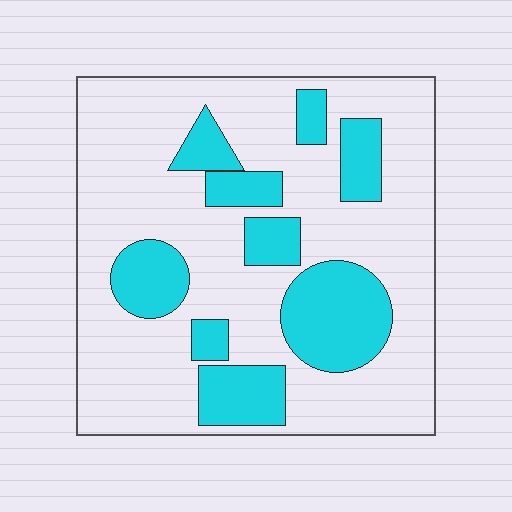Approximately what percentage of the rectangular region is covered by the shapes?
Approximately 25%.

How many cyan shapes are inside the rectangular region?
9.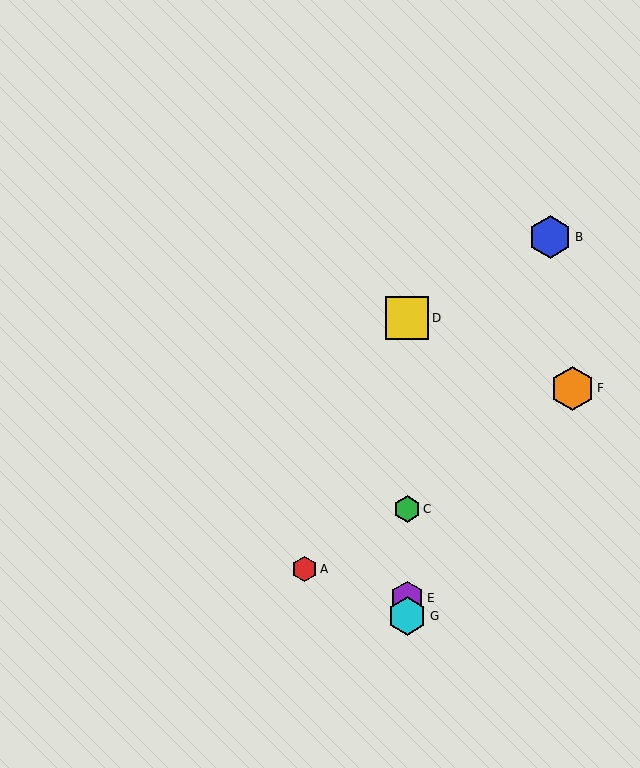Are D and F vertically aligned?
No, D is at x≈407 and F is at x≈572.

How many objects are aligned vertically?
4 objects (C, D, E, G) are aligned vertically.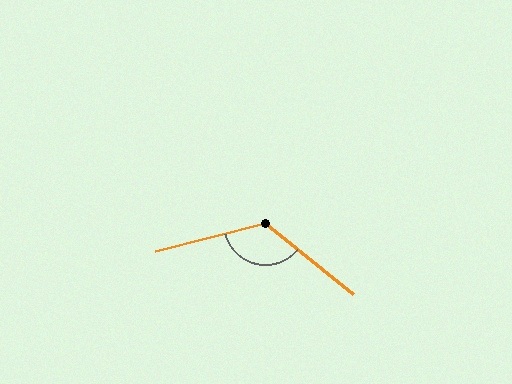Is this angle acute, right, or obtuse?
It is obtuse.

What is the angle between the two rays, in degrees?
Approximately 127 degrees.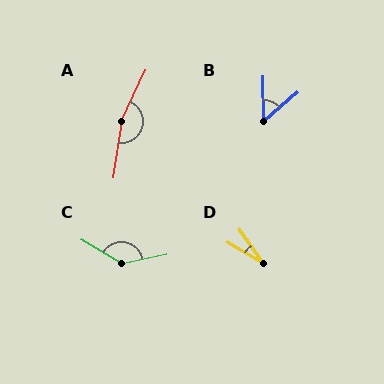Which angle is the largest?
A, at approximately 163 degrees.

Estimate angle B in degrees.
Approximately 50 degrees.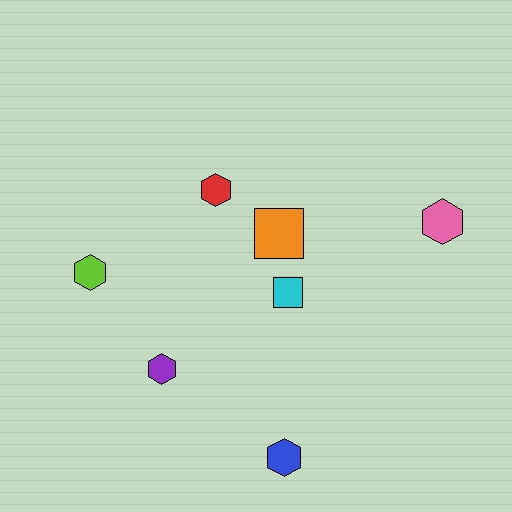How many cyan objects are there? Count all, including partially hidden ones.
There is 1 cyan object.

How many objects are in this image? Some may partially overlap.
There are 7 objects.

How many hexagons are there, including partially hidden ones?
There are 5 hexagons.